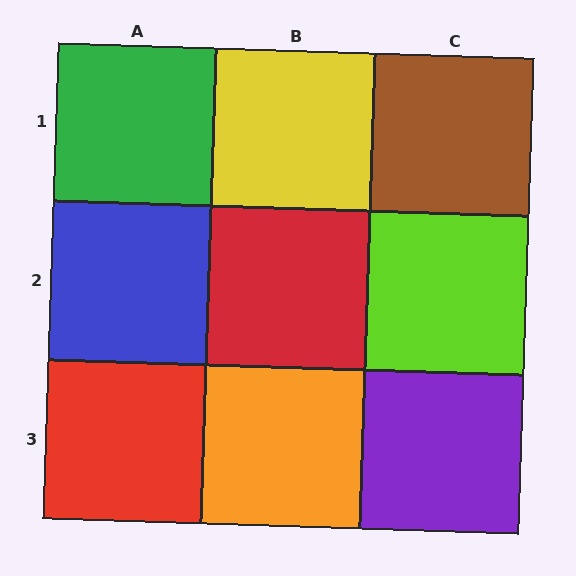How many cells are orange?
1 cell is orange.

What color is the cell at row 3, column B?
Orange.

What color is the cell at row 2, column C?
Lime.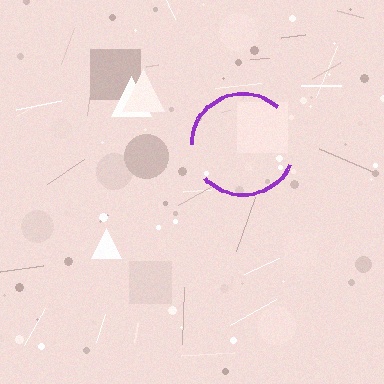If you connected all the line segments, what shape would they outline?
They would outline a circle.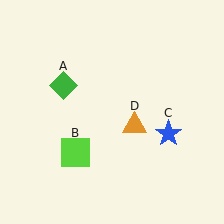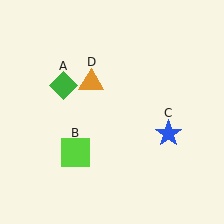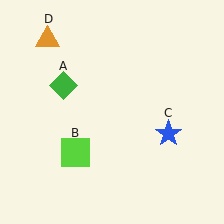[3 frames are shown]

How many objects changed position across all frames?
1 object changed position: orange triangle (object D).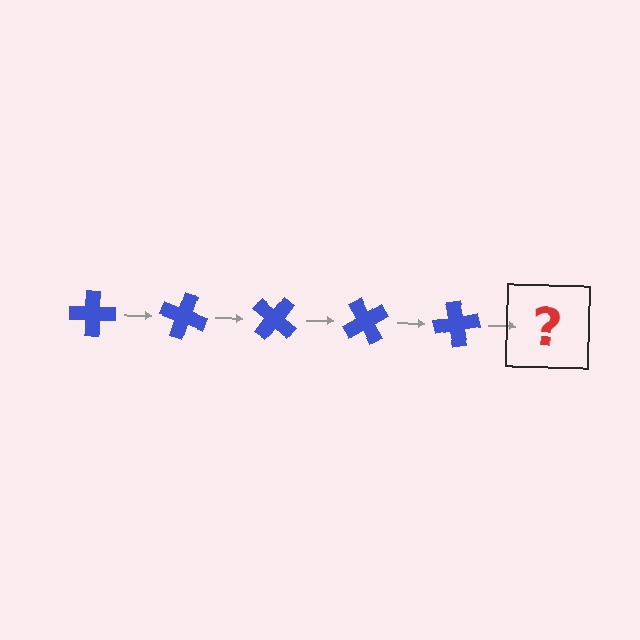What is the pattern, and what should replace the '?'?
The pattern is that the cross rotates 20 degrees each step. The '?' should be a blue cross rotated 100 degrees.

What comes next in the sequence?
The next element should be a blue cross rotated 100 degrees.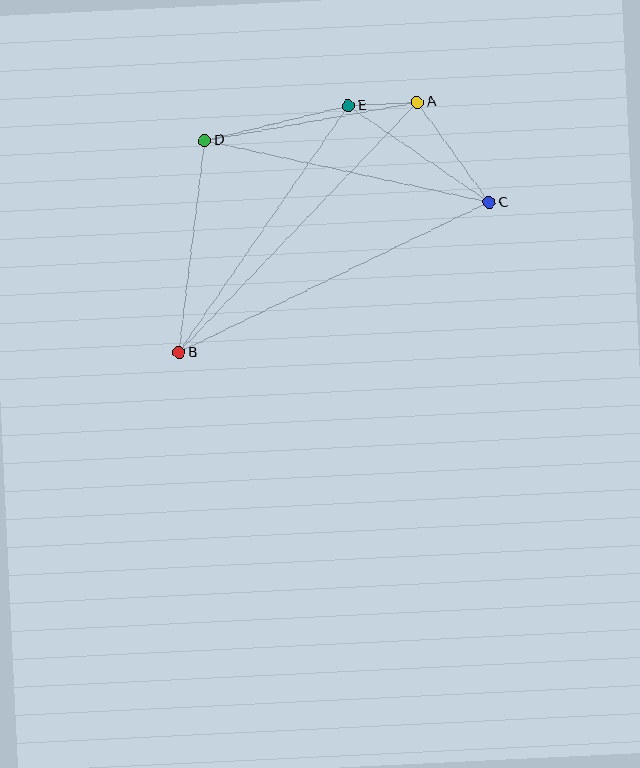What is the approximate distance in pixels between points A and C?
The distance between A and C is approximately 124 pixels.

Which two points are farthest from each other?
Points A and B are farthest from each other.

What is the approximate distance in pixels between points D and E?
The distance between D and E is approximately 148 pixels.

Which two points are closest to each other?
Points A and E are closest to each other.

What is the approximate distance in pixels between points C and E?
The distance between C and E is approximately 171 pixels.